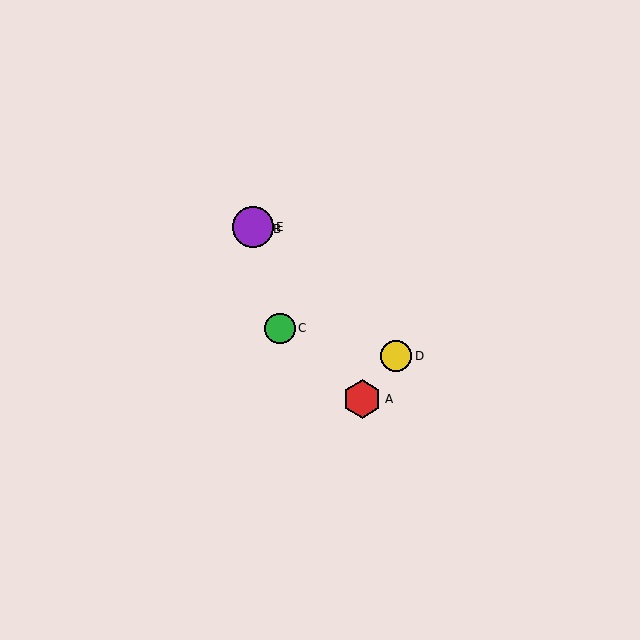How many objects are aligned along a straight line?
3 objects (A, B, E) are aligned along a straight line.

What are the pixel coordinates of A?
Object A is at (362, 399).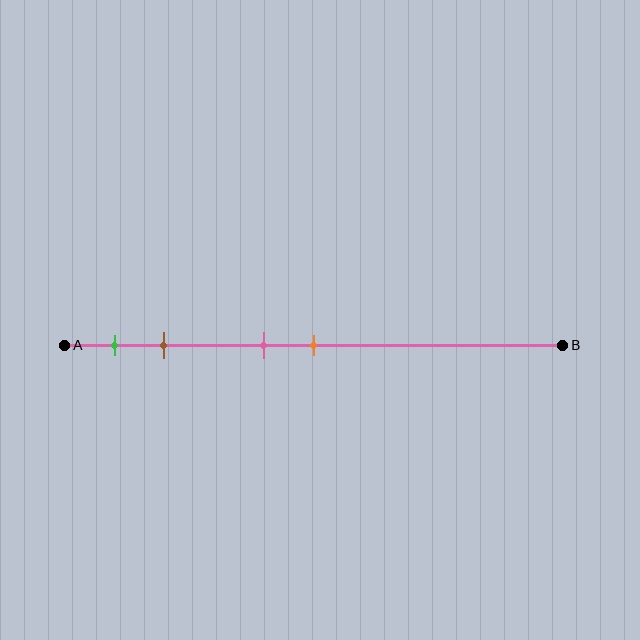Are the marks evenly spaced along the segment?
No, the marks are not evenly spaced.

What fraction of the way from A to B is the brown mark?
The brown mark is approximately 20% (0.2) of the way from A to B.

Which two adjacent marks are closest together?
The pink and orange marks are the closest adjacent pair.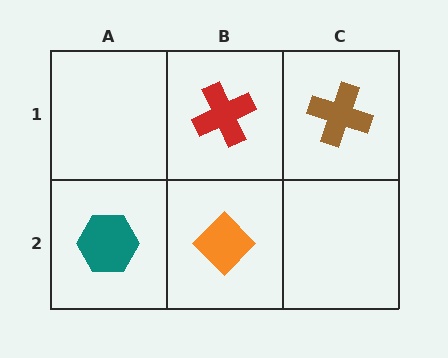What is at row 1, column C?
A brown cross.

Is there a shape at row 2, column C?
No, that cell is empty.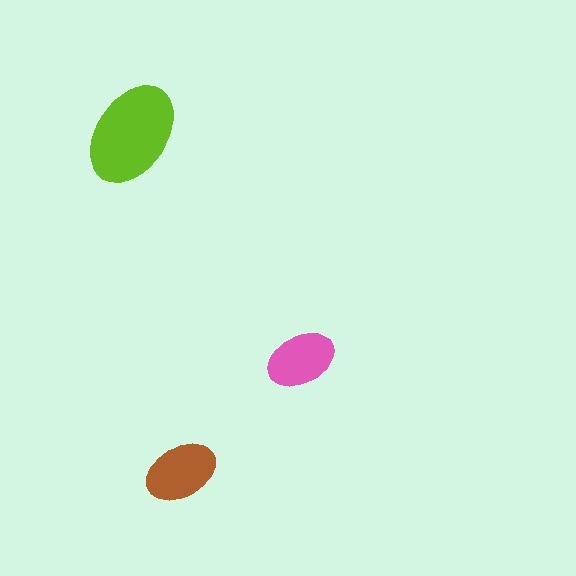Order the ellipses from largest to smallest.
the lime one, the brown one, the pink one.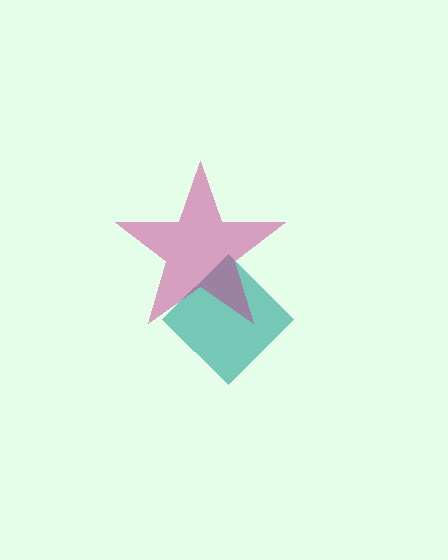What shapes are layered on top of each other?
The layered shapes are: a teal diamond, a magenta star.